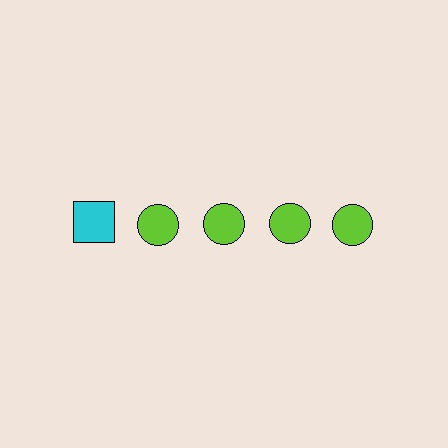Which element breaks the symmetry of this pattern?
The cyan square in the top row, leftmost column breaks the symmetry. All other shapes are lime circles.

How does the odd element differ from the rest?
It differs in both color (cyan instead of lime) and shape (square instead of circle).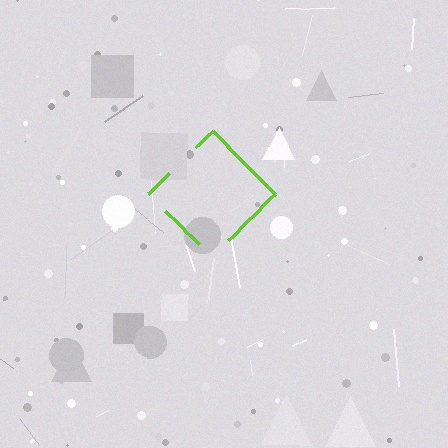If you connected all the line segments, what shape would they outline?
They would outline a diamond.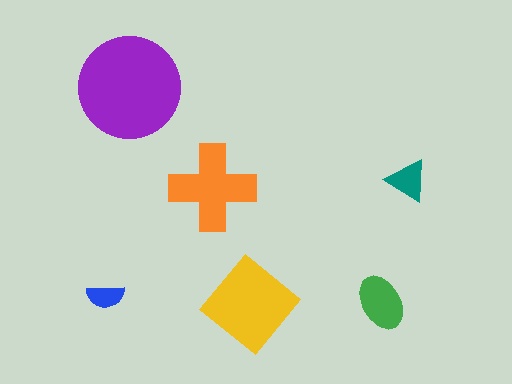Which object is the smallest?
The blue semicircle.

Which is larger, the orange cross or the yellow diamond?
The yellow diamond.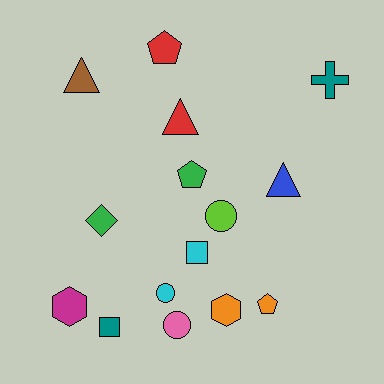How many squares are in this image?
There are 2 squares.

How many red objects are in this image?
There are 2 red objects.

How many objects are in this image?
There are 15 objects.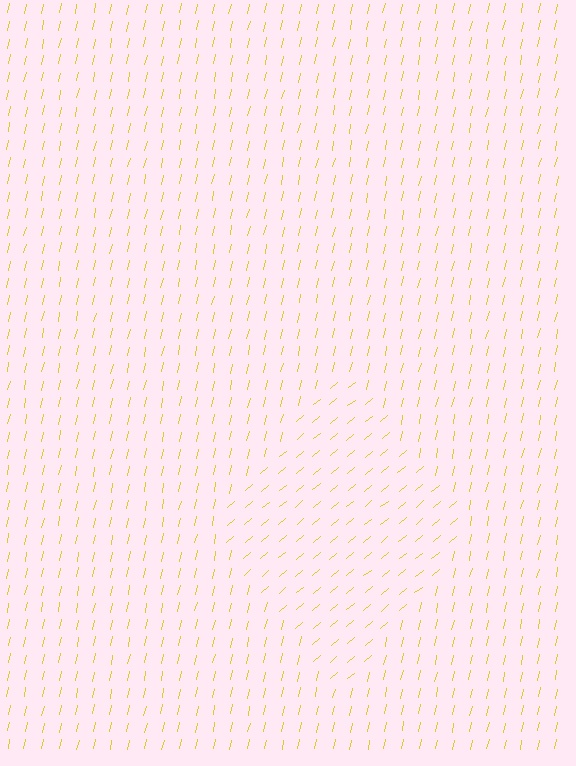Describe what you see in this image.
The image is filled with small yellow line segments. A diamond region in the image has lines oriented differently from the surrounding lines, creating a visible texture boundary.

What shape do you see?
I see a diamond.